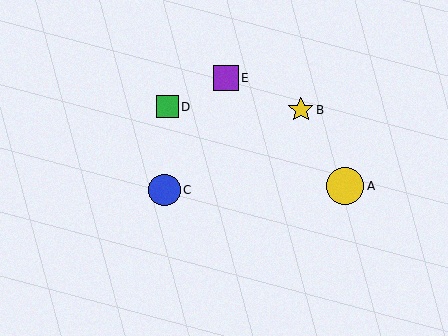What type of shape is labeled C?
Shape C is a blue circle.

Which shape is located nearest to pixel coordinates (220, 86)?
The purple square (labeled E) at (226, 78) is nearest to that location.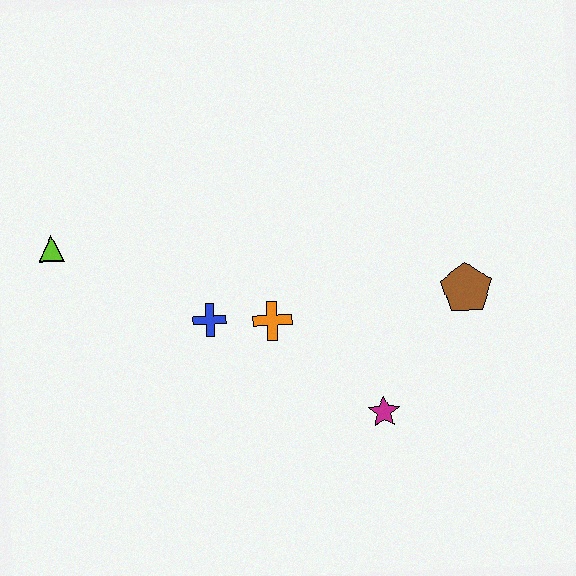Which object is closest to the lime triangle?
The blue cross is closest to the lime triangle.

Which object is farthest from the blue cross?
The brown pentagon is farthest from the blue cross.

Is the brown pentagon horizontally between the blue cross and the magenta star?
No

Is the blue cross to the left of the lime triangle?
No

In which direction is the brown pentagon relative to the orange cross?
The brown pentagon is to the right of the orange cross.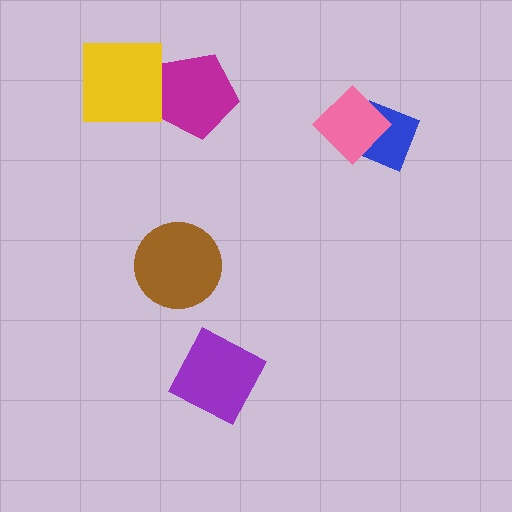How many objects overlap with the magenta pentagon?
1 object overlaps with the magenta pentagon.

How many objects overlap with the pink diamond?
1 object overlaps with the pink diamond.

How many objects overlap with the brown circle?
0 objects overlap with the brown circle.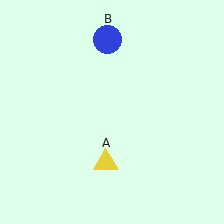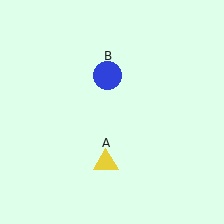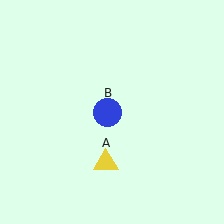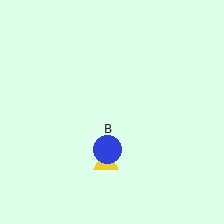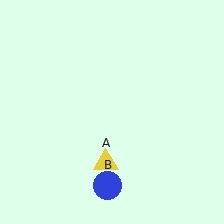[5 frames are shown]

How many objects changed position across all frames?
1 object changed position: blue circle (object B).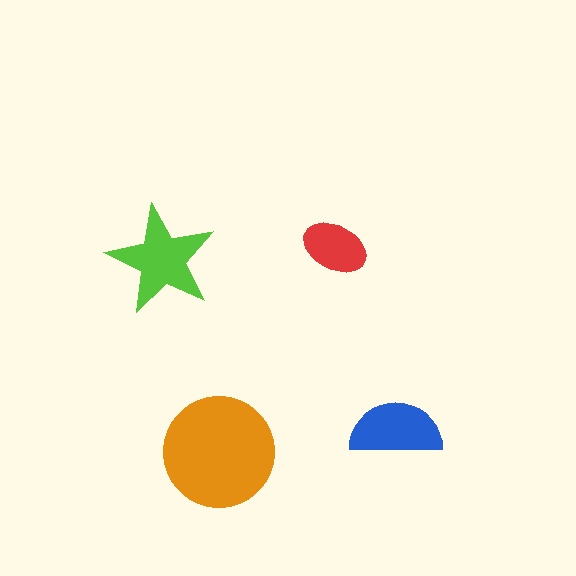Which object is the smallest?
The red ellipse.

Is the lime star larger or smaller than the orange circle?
Smaller.